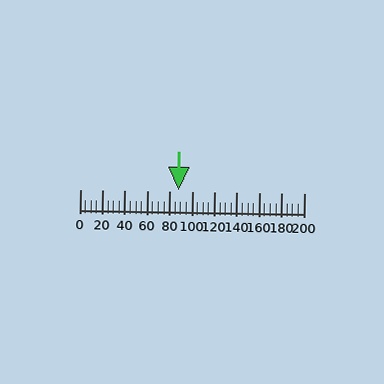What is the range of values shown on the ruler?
The ruler shows values from 0 to 200.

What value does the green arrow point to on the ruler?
The green arrow points to approximately 88.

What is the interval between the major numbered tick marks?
The major tick marks are spaced 20 units apart.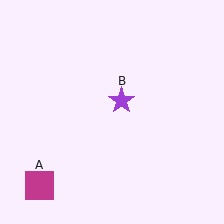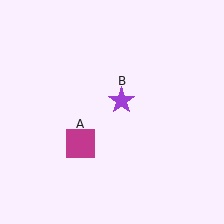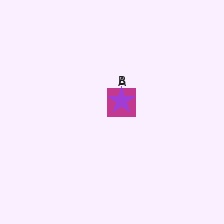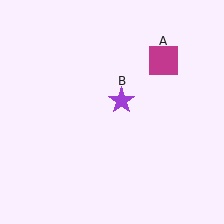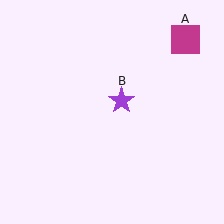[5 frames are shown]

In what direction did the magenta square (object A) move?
The magenta square (object A) moved up and to the right.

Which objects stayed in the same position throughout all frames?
Purple star (object B) remained stationary.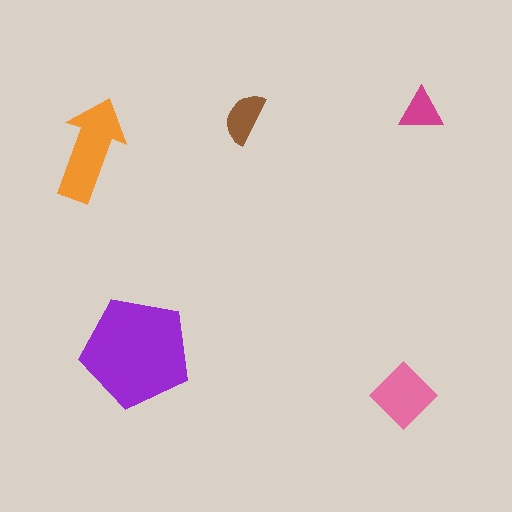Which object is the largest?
The purple pentagon.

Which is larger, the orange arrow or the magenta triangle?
The orange arrow.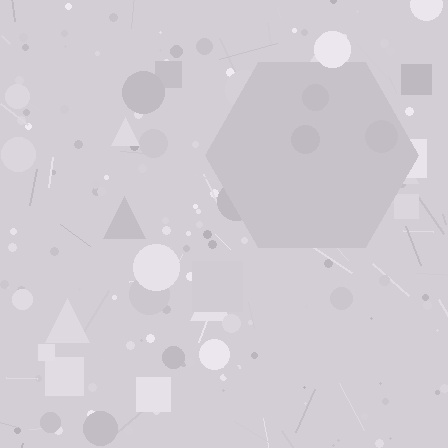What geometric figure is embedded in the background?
A hexagon is embedded in the background.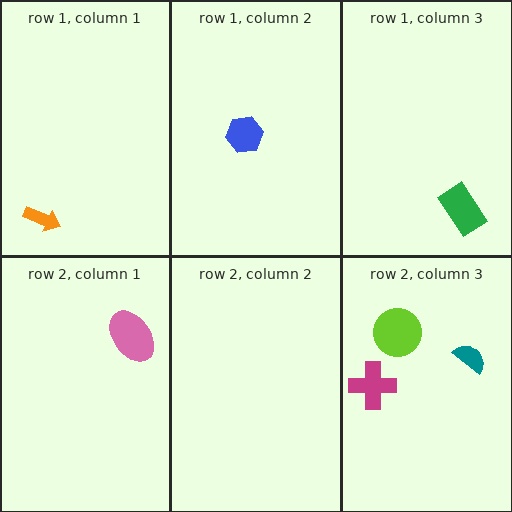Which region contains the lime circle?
The row 2, column 3 region.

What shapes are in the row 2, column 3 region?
The lime circle, the magenta cross, the teal semicircle.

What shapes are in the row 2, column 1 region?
The pink ellipse.